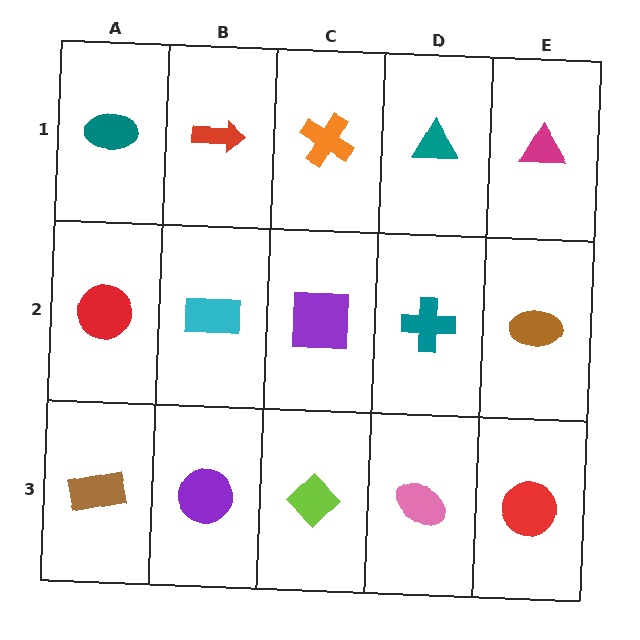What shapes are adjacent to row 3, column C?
A purple square (row 2, column C), a purple circle (row 3, column B), a pink ellipse (row 3, column D).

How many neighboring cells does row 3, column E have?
2.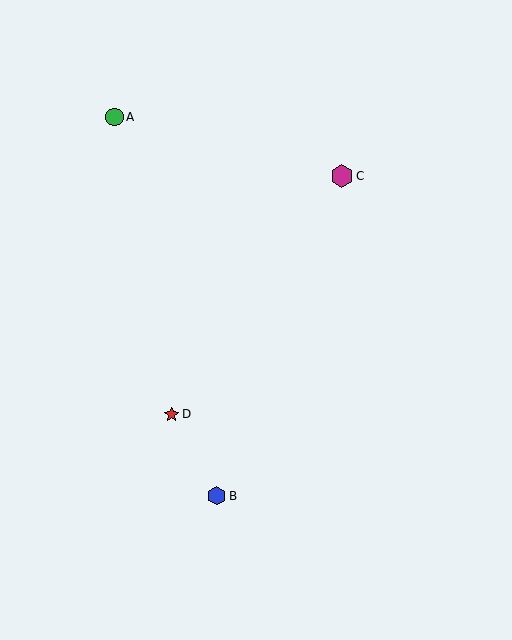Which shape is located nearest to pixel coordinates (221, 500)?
The blue hexagon (labeled B) at (217, 496) is nearest to that location.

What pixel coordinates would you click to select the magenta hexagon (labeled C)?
Click at (342, 176) to select the magenta hexagon C.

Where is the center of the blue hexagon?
The center of the blue hexagon is at (217, 496).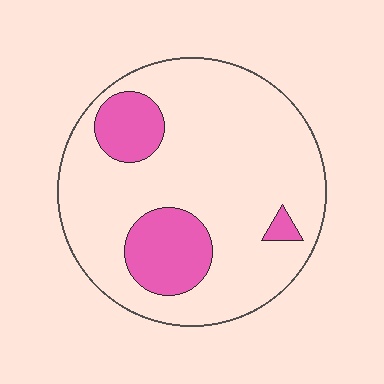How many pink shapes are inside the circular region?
3.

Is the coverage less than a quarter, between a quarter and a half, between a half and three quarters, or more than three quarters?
Less than a quarter.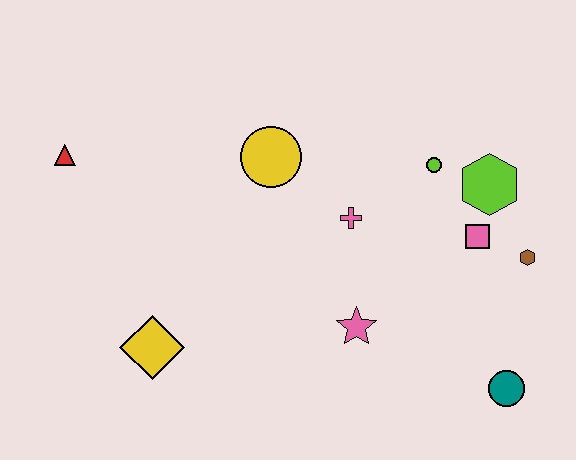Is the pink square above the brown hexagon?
Yes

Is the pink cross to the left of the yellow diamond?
No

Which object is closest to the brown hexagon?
The pink square is closest to the brown hexagon.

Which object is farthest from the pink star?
The red triangle is farthest from the pink star.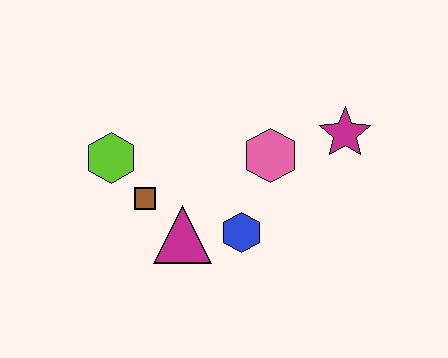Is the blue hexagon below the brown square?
Yes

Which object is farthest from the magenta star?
The lime hexagon is farthest from the magenta star.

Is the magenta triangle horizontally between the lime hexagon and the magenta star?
Yes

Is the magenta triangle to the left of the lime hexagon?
No